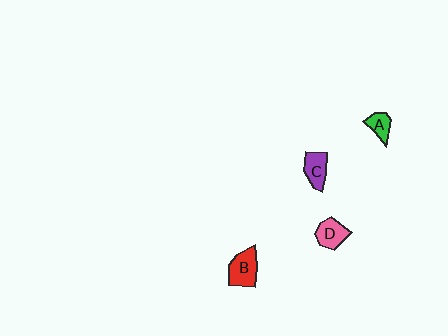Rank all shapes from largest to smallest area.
From largest to smallest: B (red), D (pink), C (purple), A (green).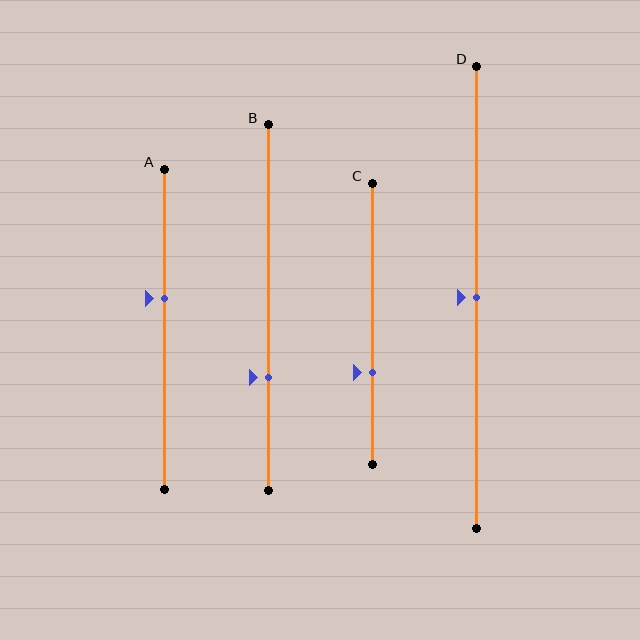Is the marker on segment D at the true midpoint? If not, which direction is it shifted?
Yes, the marker on segment D is at the true midpoint.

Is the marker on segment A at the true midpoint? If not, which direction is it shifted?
No, the marker on segment A is shifted upward by about 10% of the segment length.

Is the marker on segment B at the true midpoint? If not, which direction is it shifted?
No, the marker on segment B is shifted downward by about 19% of the segment length.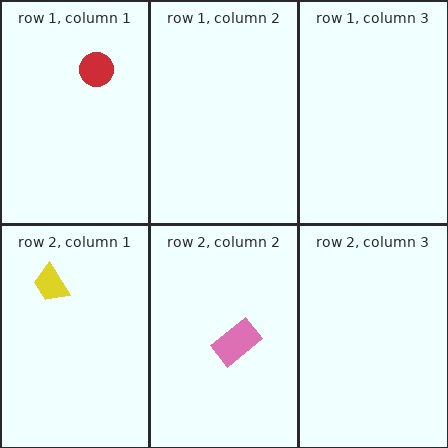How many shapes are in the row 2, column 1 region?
1.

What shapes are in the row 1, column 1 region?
The red circle.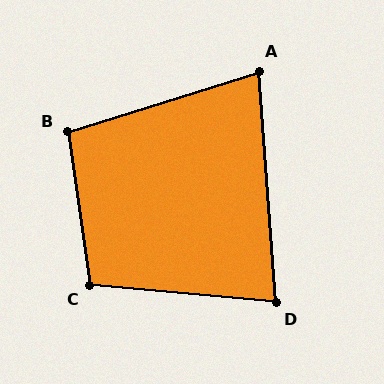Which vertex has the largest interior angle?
C, at approximately 103 degrees.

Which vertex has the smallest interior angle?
A, at approximately 77 degrees.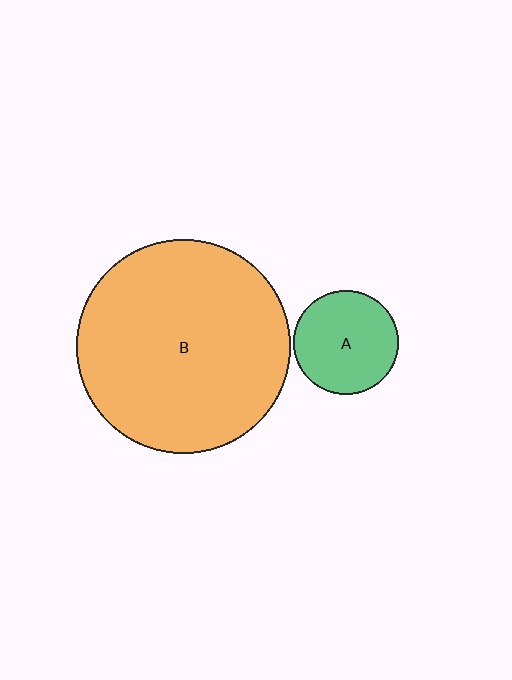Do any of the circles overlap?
No, none of the circles overlap.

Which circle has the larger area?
Circle B (orange).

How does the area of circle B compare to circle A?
Approximately 4.2 times.